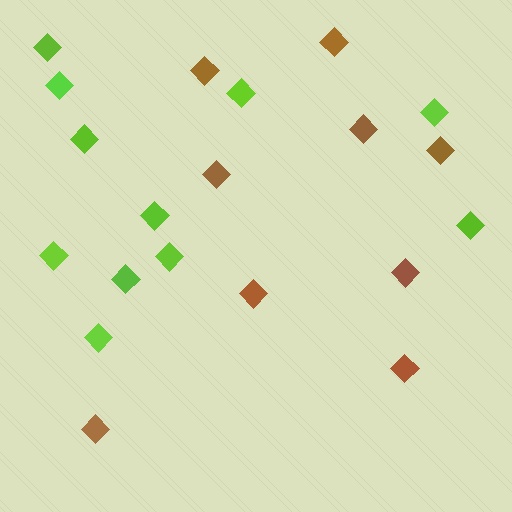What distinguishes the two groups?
There are 2 groups: one group of brown diamonds (9) and one group of lime diamonds (11).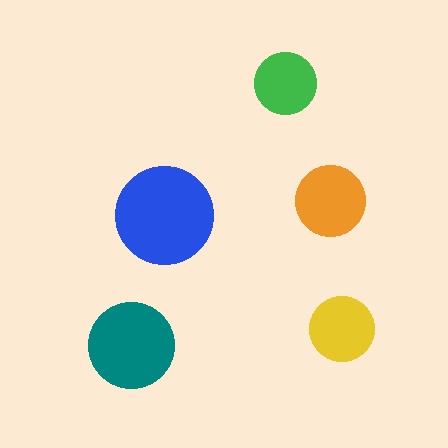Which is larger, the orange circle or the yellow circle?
The orange one.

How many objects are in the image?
There are 5 objects in the image.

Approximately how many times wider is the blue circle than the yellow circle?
About 1.5 times wider.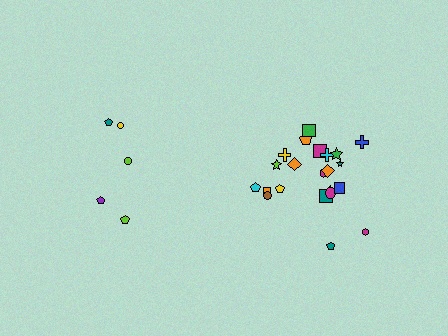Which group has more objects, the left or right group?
The right group.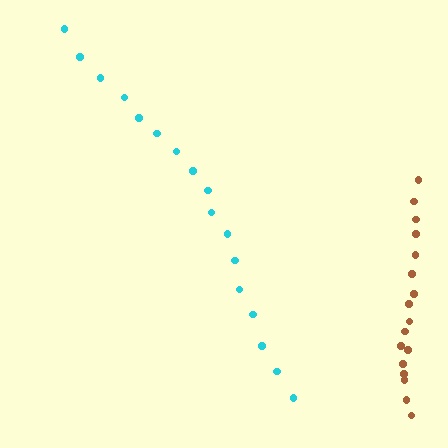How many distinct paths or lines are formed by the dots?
There are 2 distinct paths.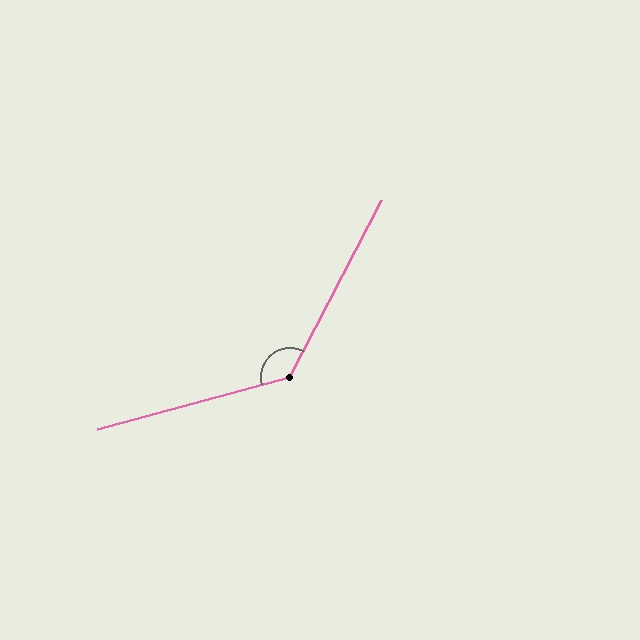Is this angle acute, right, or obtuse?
It is obtuse.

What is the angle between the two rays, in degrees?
Approximately 133 degrees.